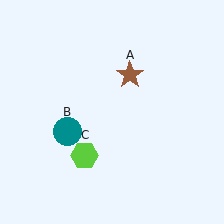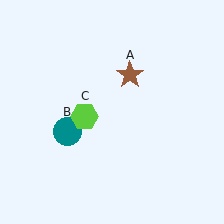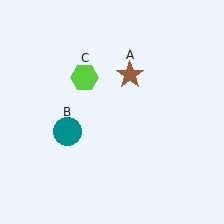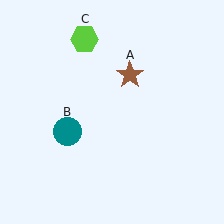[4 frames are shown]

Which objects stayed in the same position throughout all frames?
Brown star (object A) and teal circle (object B) remained stationary.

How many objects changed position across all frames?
1 object changed position: lime hexagon (object C).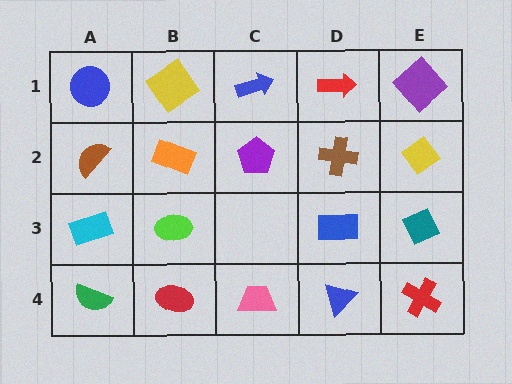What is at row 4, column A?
A green semicircle.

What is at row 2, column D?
A brown cross.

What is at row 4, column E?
A red cross.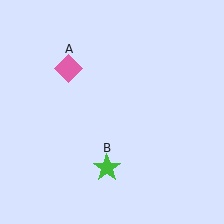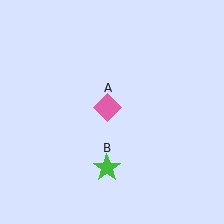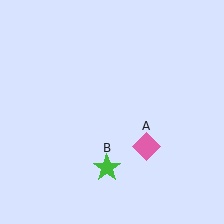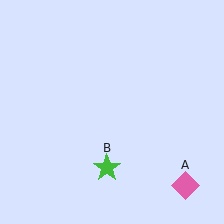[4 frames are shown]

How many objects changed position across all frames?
1 object changed position: pink diamond (object A).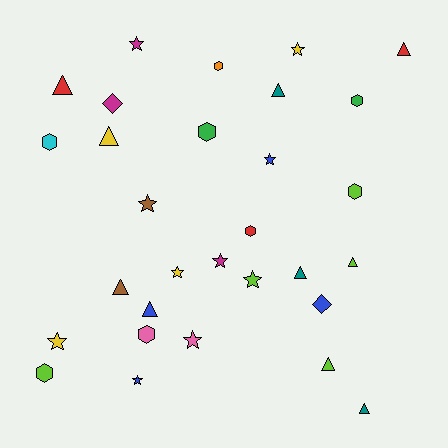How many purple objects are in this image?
There are no purple objects.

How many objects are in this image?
There are 30 objects.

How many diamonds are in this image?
There are 2 diamonds.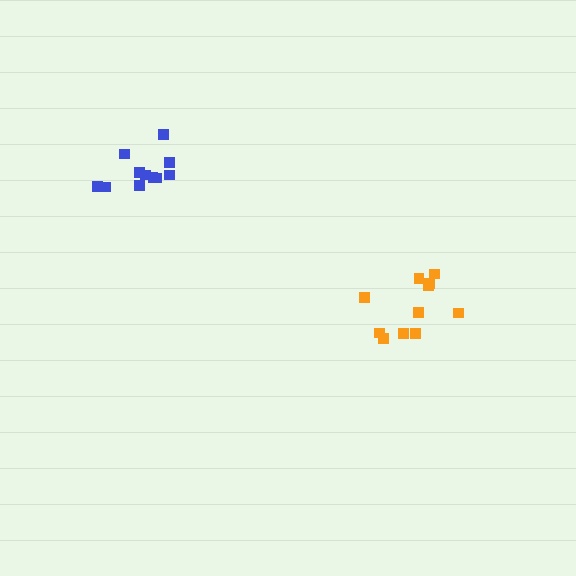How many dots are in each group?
Group 1: 11 dots, Group 2: 11 dots (22 total).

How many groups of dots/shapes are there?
There are 2 groups.